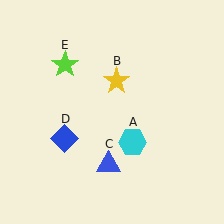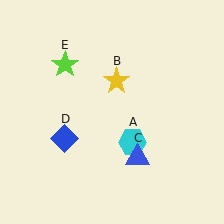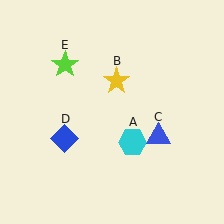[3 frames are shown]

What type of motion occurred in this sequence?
The blue triangle (object C) rotated counterclockwise around the center of the scene.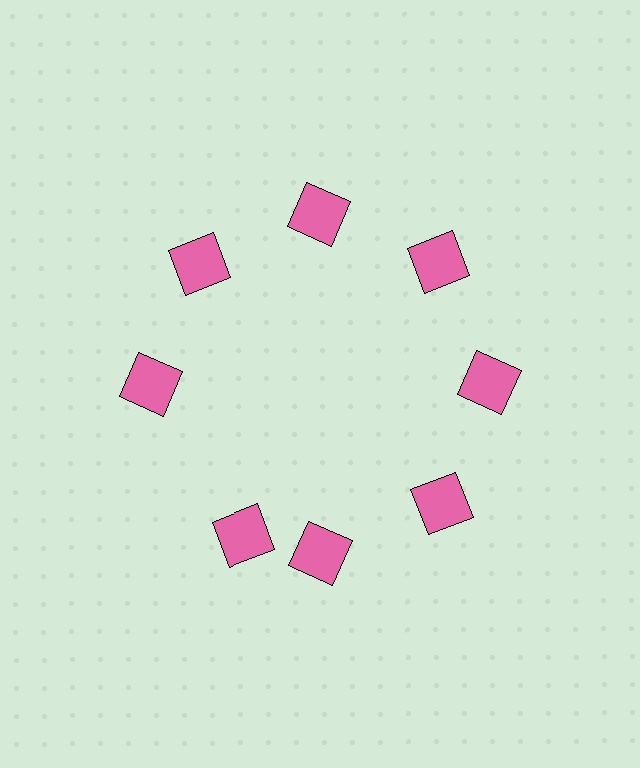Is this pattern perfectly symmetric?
No. The 8 pink squares are arranged in a ring, but one element near the 8 o'clock position is rotated out of alignment along the ring, breaking the 8-fold rotational symmetry.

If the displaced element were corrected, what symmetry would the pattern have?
It would have 8-fold rotational symmetry — the pattern would map onto itself every 45 degrees.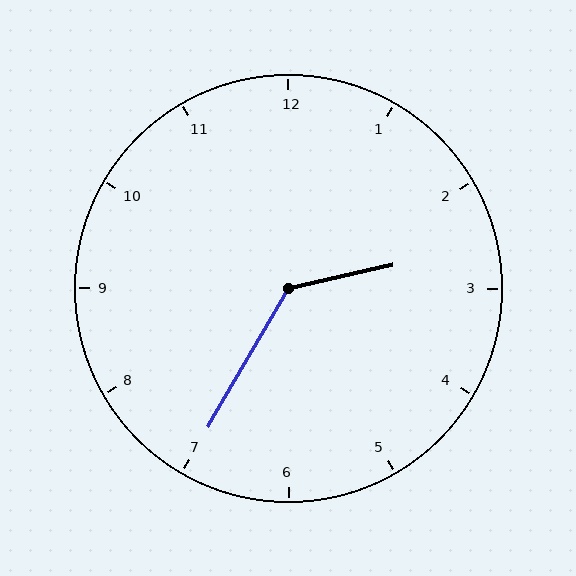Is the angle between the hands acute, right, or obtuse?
It is obtuse.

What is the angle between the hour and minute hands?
Approximately 132 degrees.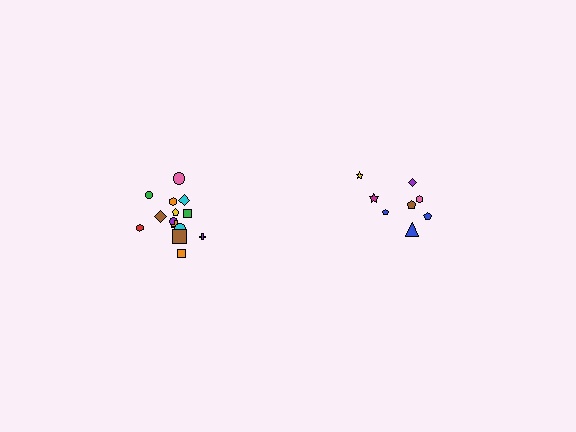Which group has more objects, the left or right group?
The left group.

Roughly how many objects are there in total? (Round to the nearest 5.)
Roughly 25 objects in total.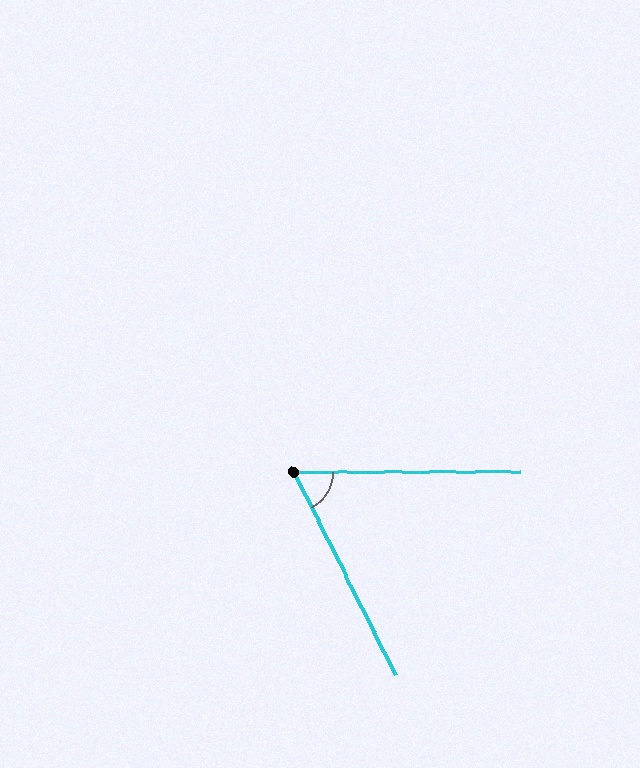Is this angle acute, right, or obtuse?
It is acute.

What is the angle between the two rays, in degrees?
Approximately 64 degrees.